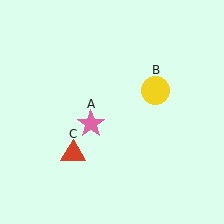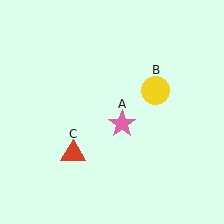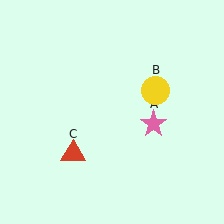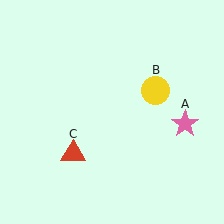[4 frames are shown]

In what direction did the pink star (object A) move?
The pink star (object A) moved right.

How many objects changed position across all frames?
1 object changed position: pink star (object A).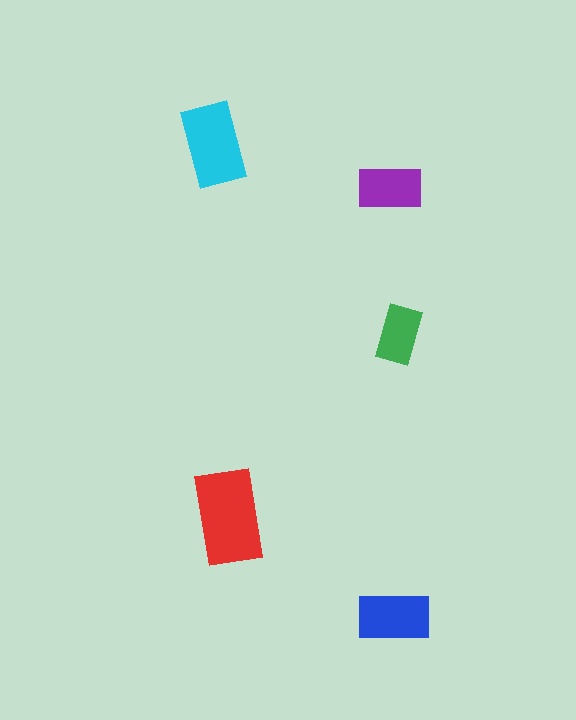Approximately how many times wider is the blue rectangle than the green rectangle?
About 1.5 times wider.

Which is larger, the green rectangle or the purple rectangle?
The purple one.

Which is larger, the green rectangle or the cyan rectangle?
The cyan one.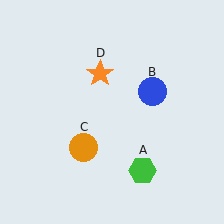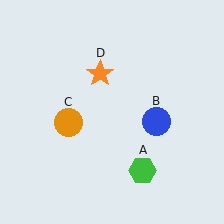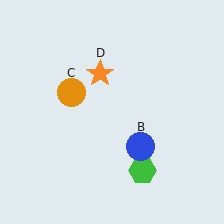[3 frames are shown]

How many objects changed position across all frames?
2 objects changed position: blue circle (object B), orange circle (object C).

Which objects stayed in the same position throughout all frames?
Green hexagon (object A) and orange star (object D) remained stationary.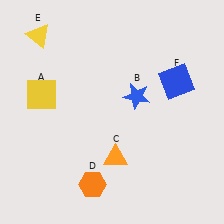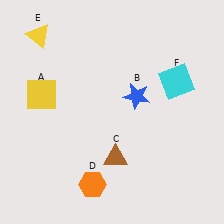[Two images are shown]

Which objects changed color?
C changed from orange to brown. F changed from blue to cyan.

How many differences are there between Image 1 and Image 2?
There are 2 differences between the two images.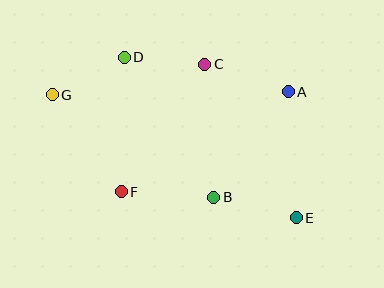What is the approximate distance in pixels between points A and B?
The distance between A and B is approximately 129 pixels.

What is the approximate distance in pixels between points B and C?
The distance between B and C is approximately 134 pixels.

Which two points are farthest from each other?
Points E and G are farthest from each other.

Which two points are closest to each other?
Points C and D are closest to each other.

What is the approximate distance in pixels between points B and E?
The distance between B and E is approximately 85 pixels.